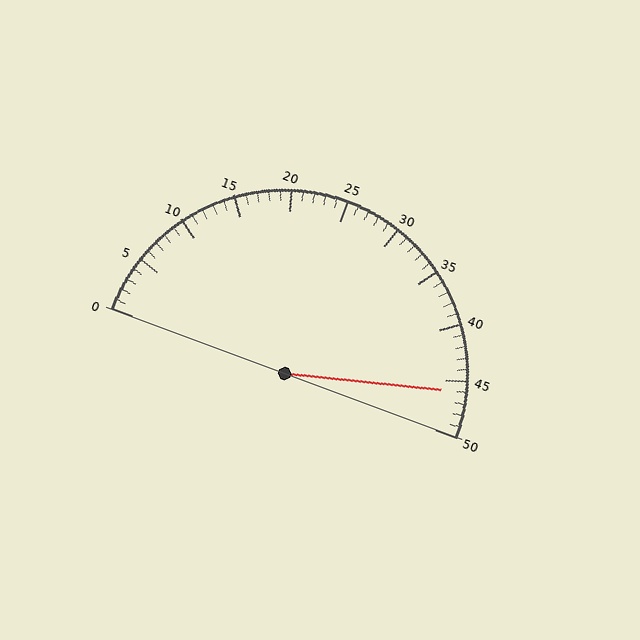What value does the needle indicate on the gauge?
The needle indicates approximately 46.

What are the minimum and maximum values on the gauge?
The gauge ranges from 0 to 50.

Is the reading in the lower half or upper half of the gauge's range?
The reading is in the upper half of the range (0 to 50).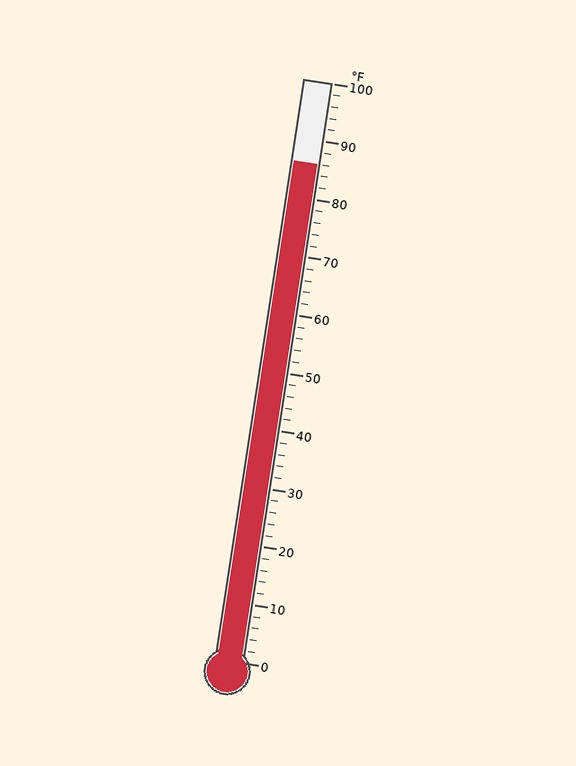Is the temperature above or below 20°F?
The temperature is above 20°F.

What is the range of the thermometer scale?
The thermometer scale ranges from 0°F to 100°F.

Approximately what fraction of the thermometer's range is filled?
The thermometer is filled to approximately 85% of its range.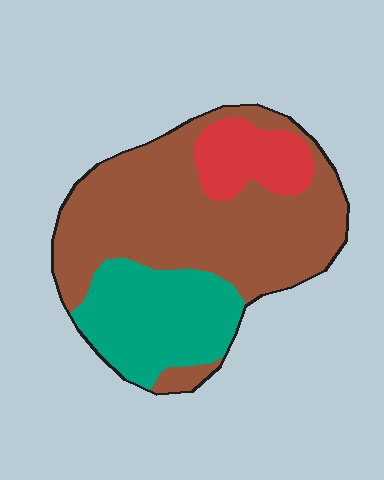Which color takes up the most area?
Brown, at roughly 60%.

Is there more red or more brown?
Brown.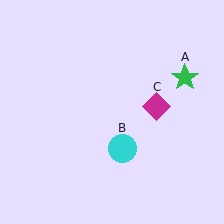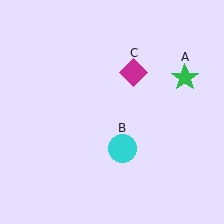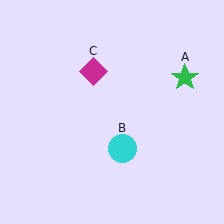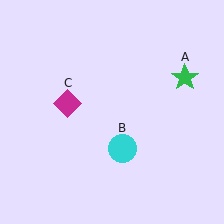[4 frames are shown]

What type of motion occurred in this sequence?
The magenta diamond (object C) rotated counterclockwise around the center of the scene.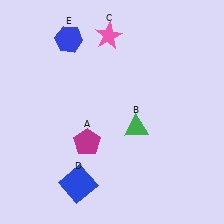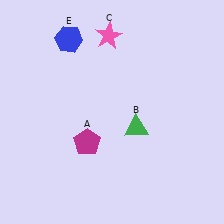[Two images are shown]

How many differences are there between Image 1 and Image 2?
There is 1 difference between the two images.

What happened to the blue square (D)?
The blue square (D) was removed in Image 2. It was in the bottom-left area of Image 1.